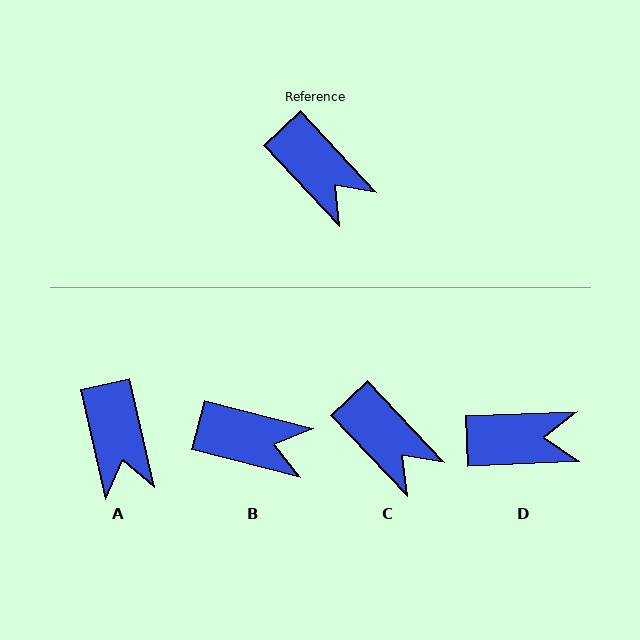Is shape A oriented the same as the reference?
No, it is off by about 30 degrees.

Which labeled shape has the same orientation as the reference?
C.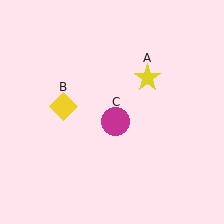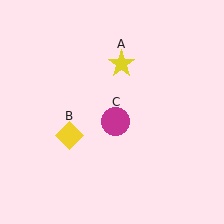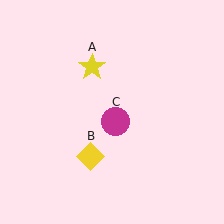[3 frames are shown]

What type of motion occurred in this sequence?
The yellow star (object A), yellow diamond (object B) rotated counterclockwise around the center of the scene.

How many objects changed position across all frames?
2 objects changed position: yellow star (object A), yellow diamond (object B).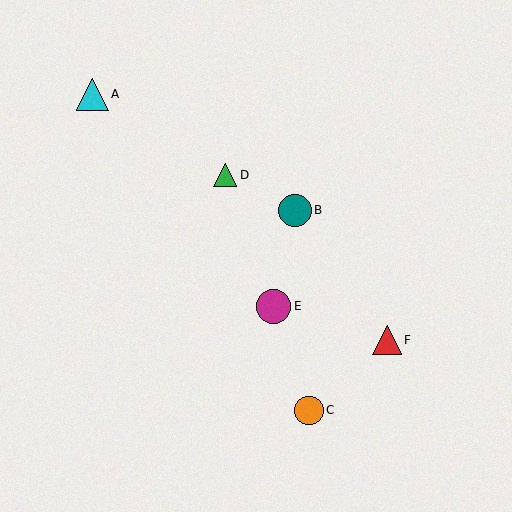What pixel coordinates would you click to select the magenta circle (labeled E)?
Click at (273, 306) to select the magenta circle E.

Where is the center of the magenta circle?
The center of the magenta circle is at (273, 306).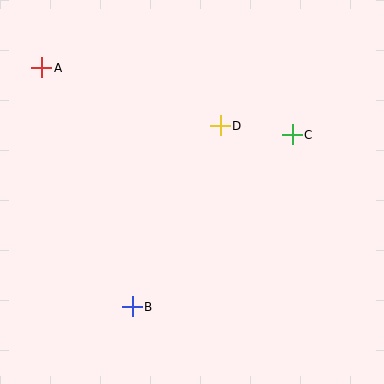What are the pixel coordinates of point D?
Point D is at (220, 126).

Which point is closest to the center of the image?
Point D at (220, 126) is closest to the center.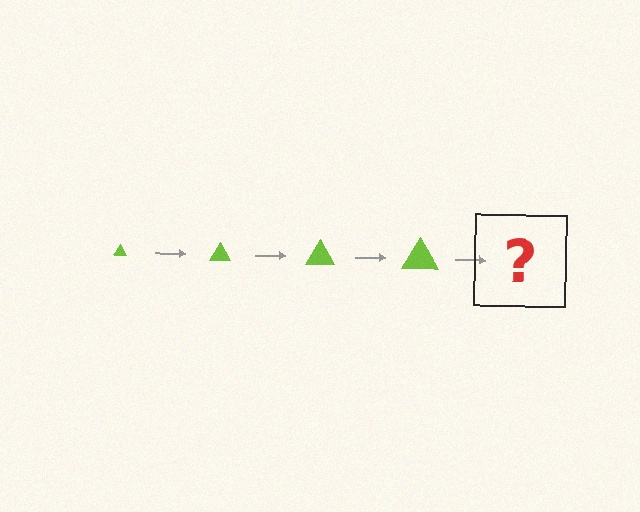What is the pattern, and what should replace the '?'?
The pattern is that the triangle gets progressively larger each step. The '?' should be a lime triangle, larger than the previous one.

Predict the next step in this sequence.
The next step is a lime triangle, larger than the previous one.